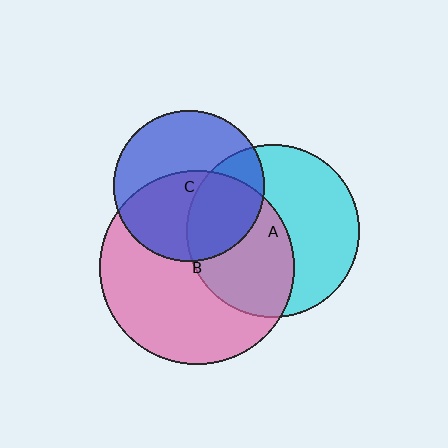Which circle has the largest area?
Circle B (pink).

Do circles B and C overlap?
Yes.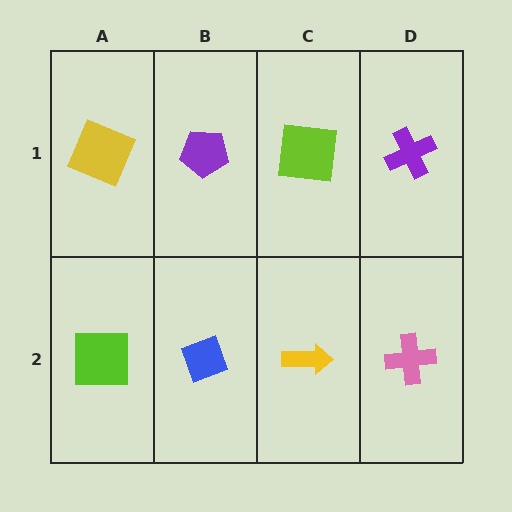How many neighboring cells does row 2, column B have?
3.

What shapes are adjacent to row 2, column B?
A purple pentagon (row 1, column B), a lime square (row 2, column A), a yellow arrow (row 2, column C).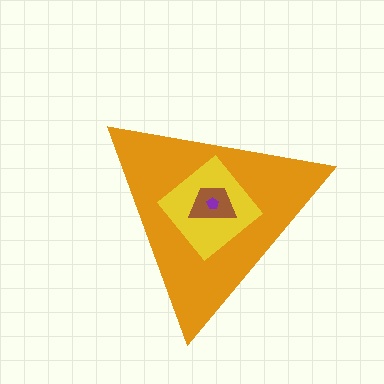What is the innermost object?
The purple pentagon.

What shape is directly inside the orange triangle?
The yellow diamond.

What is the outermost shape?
The orange triangle.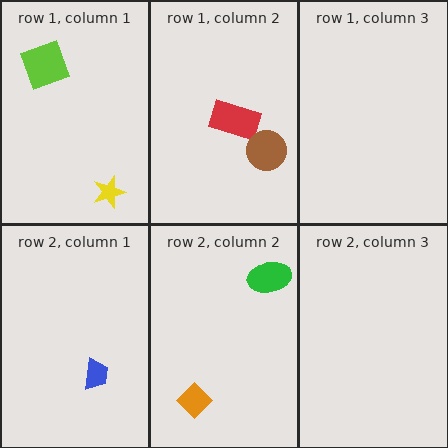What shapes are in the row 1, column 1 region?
The yellow star, the lime square.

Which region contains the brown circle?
The row 1, column 2 region.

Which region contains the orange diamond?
The row 2, column 2 region.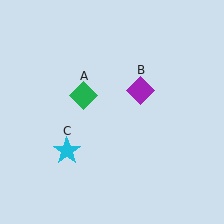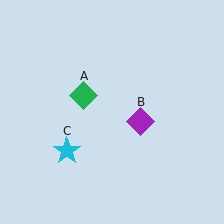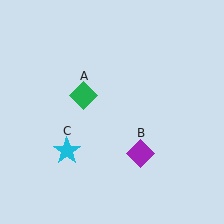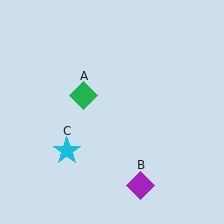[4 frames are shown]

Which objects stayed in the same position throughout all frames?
Green diamond (object A) and cyan star (object C) remained stationary.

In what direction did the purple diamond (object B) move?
The purple diamond (object B) moved down.